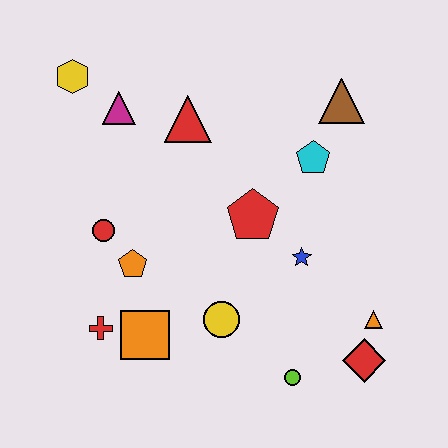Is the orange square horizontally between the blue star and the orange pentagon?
Yes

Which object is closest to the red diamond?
The orange triangle is closest to the red diamond.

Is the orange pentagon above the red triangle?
No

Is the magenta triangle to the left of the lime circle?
Yes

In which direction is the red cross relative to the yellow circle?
The red cross is to the left of the yellow circle.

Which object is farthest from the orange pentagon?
The brown triangle is farthest from the orange pentagon.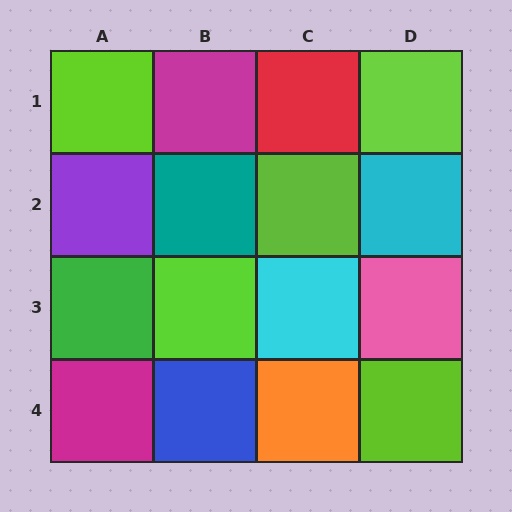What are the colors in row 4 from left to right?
Magenta, blue, orange, lime.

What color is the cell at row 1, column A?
Lime.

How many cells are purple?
1 cell is purple.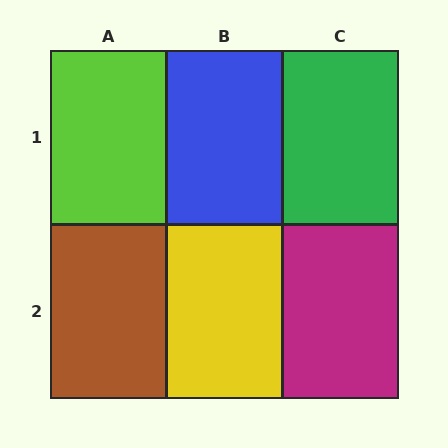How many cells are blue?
1 cell is blue.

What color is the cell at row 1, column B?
Blue.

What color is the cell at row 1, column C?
Green.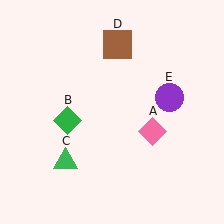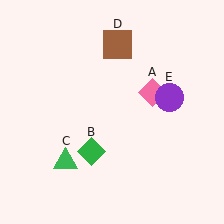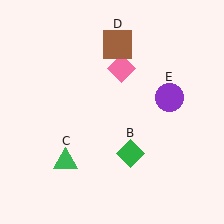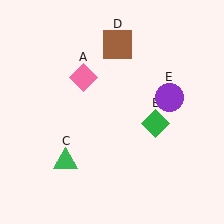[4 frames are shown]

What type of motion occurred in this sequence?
The pink diamond (object A), green diamond (object B) rotated counterclockwise around the center of the scene.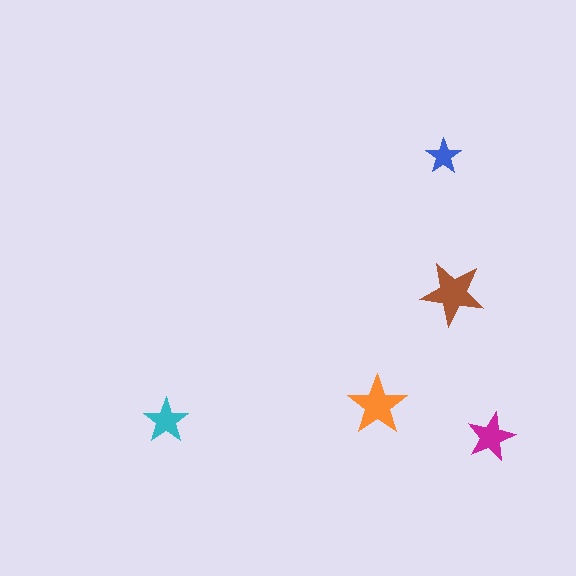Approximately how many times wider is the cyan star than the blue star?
About 1.5 times wider.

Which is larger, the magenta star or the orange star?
The orange one.